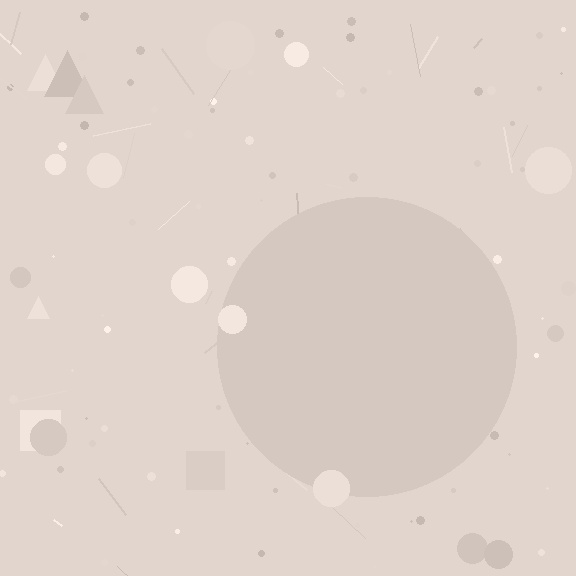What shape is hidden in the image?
A circle is hidden in the image.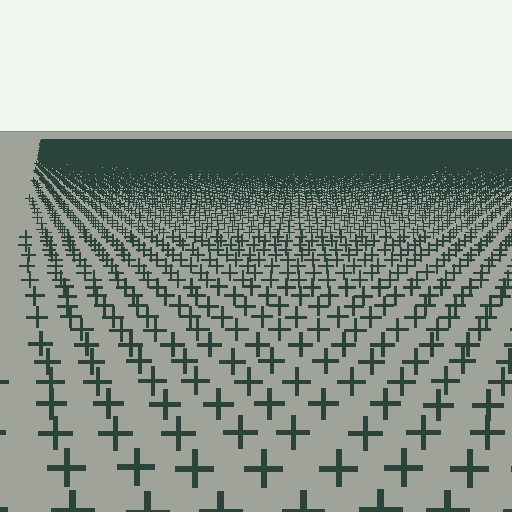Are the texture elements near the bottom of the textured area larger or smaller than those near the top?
Larger. Near the bottom, elements are closer to the viewer and appear at a bigger on-screen size.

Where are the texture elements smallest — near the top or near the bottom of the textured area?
Near the top.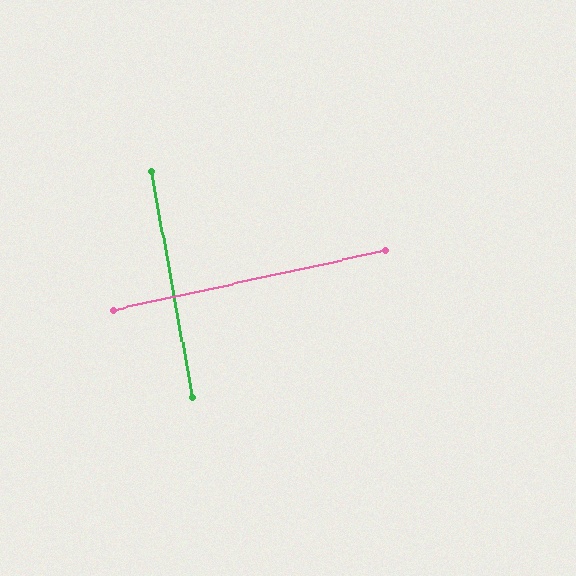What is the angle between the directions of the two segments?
Approximately 88 degrees.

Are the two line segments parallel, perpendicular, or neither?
Perpendicular — they meet at approximately 88°.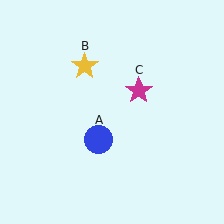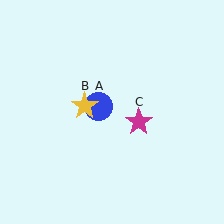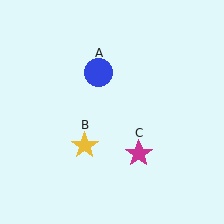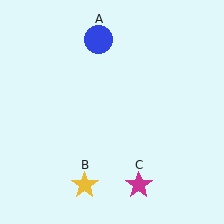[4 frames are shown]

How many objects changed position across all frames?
3 objects changed position: blue circle (object A), yellow star (object B), magenta star (object C).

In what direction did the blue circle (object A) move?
The blue circle (object A) moved up.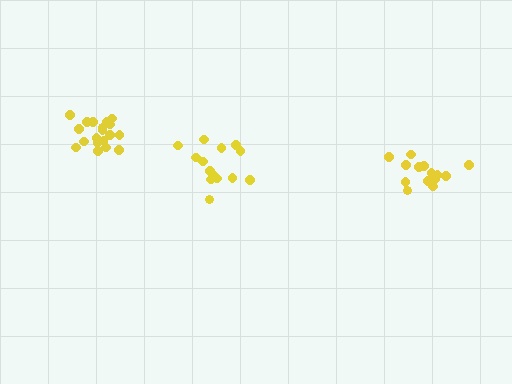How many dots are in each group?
Group 1: 14 dots, Group 2: 14 dots, Group 3: 19 dots (47 total).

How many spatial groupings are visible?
There are 3 spatial groupings.